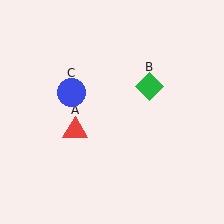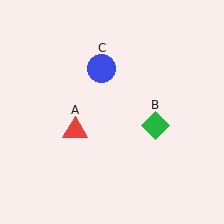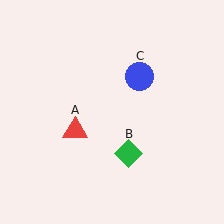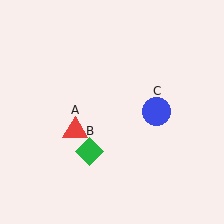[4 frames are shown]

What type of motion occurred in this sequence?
The green diamond (object B), blue circle (object C) rotated clockwise around the center of the scene.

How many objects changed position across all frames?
2 objects changed position: green diamond (object B), blue circle (object C).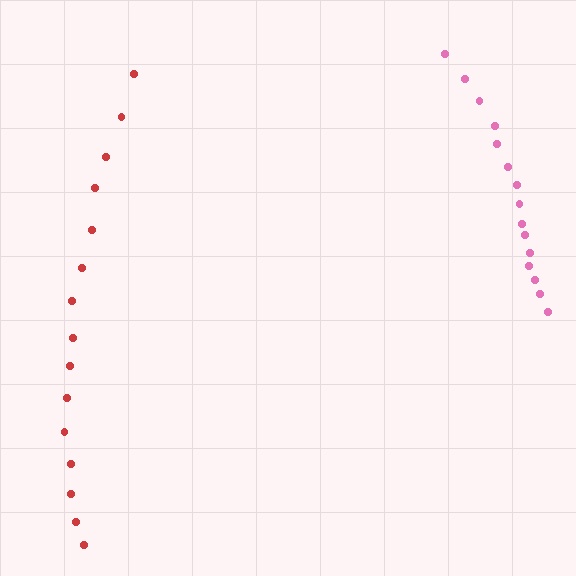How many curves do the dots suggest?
There are 2 distinct paths.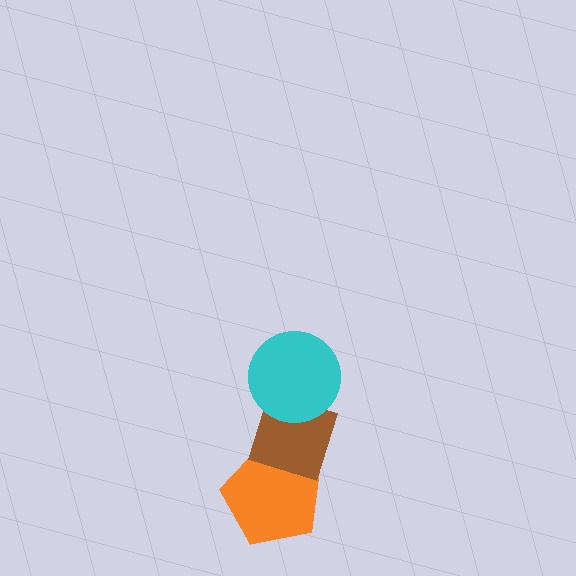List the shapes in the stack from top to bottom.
From top to bottom: the cyan circle, the brown diamond, the orange pentagon.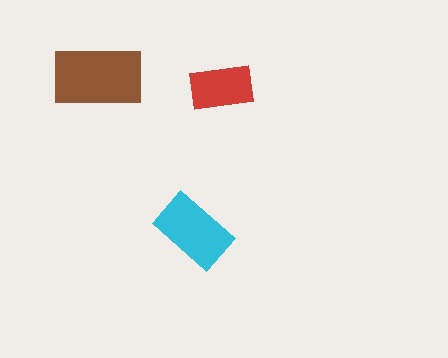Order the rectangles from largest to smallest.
the brown one, the cyan one, the red one.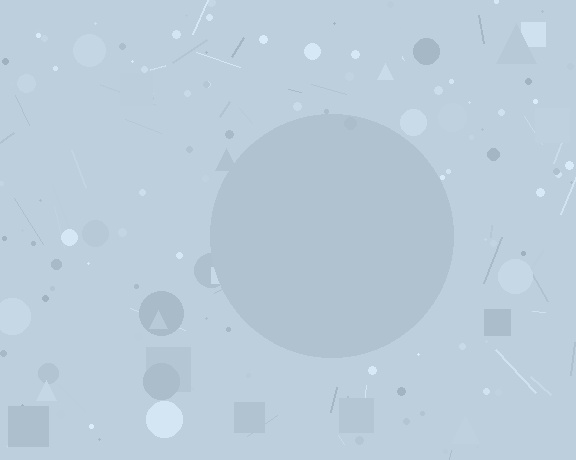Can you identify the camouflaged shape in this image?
The camouflaged shape is a circle.